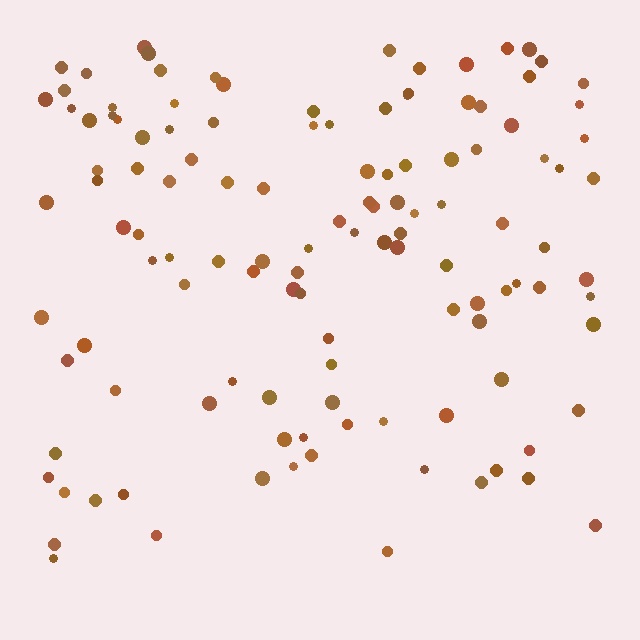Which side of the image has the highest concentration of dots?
The top.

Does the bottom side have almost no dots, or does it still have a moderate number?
Still a moderate number, just noticeably fewer than the top.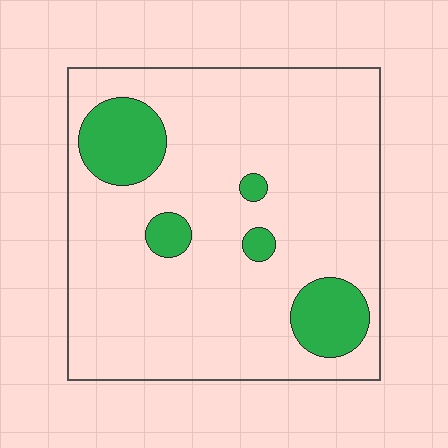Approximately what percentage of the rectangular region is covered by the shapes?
Approximately 15%.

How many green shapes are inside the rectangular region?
5.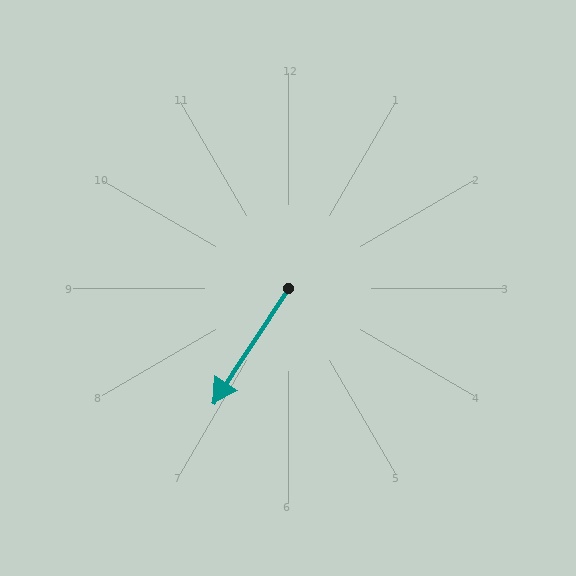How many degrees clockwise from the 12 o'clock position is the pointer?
Approximately 213 degrees.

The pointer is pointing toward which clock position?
Roughly 7 o'clock.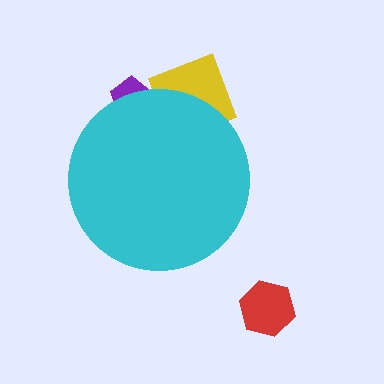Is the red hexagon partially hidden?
No, the red hexagon is fully visible.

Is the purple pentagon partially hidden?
Yes, the purple pentagon is partially hidden behind the cyan circle.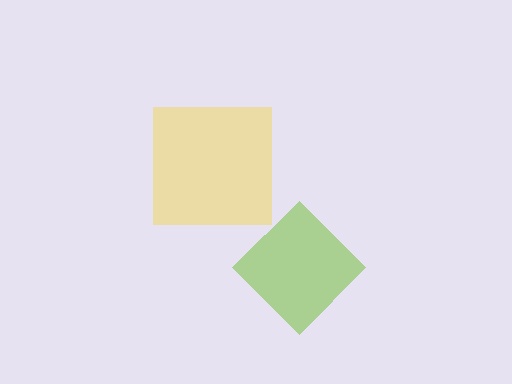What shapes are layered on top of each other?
The layered shapes are: a lime diamond, a yellow square.